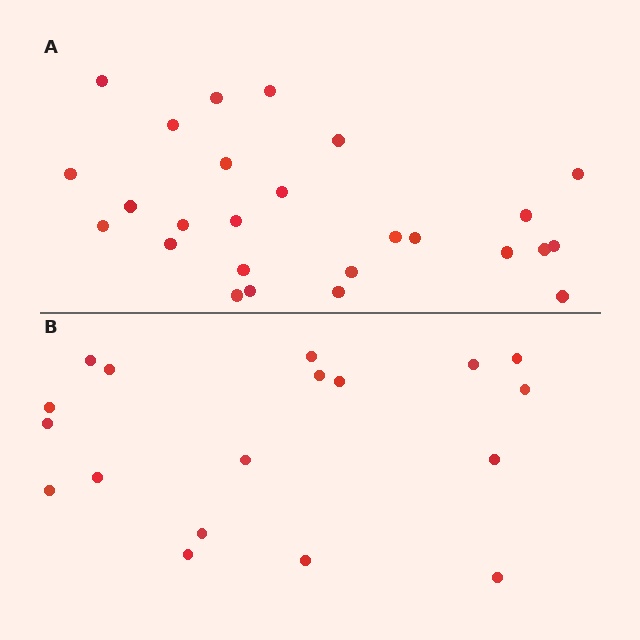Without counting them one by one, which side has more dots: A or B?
Region A (the top region) has more dots.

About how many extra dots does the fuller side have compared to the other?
Region A has roughly 8 or so more dots than region B.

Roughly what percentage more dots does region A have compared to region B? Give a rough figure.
About 45% more.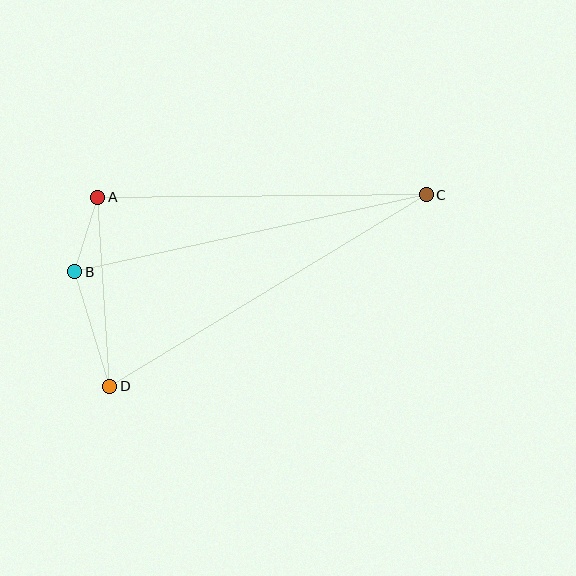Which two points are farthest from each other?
Points C and D are farthest from each other.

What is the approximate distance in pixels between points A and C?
The distance between A and C is approximately 328 pixels.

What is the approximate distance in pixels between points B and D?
The distance between B and D is approximately 119 pixels.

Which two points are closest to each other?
Points A and B are closest to each other.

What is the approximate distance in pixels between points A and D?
The distance between A and D is approximately 189 pixels.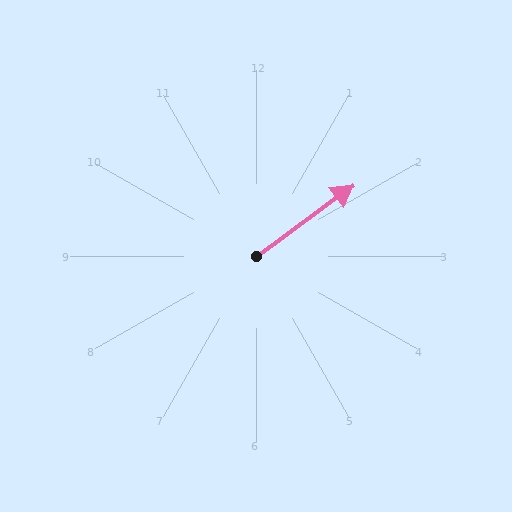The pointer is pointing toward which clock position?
Roughly 2 o'clock.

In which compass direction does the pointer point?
Northeast.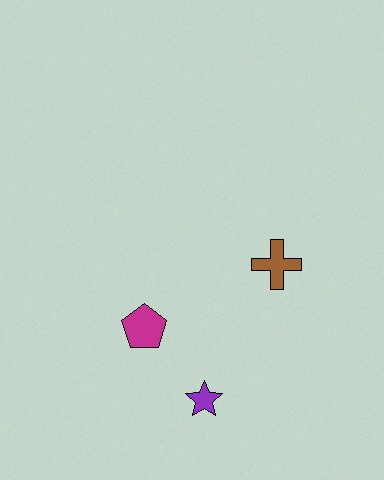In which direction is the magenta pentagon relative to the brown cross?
The magenta pentagon is to the left of the brown cross.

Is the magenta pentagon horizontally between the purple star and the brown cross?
No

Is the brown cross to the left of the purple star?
No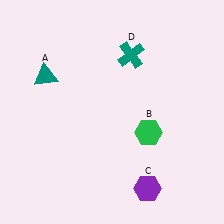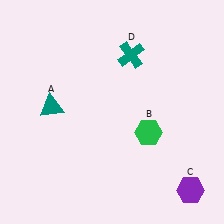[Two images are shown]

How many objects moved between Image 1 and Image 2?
2 objects moved between the two images.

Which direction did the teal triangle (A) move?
The teal triangle (A) moved down.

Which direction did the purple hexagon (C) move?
The purple hexagon (C) moved right.